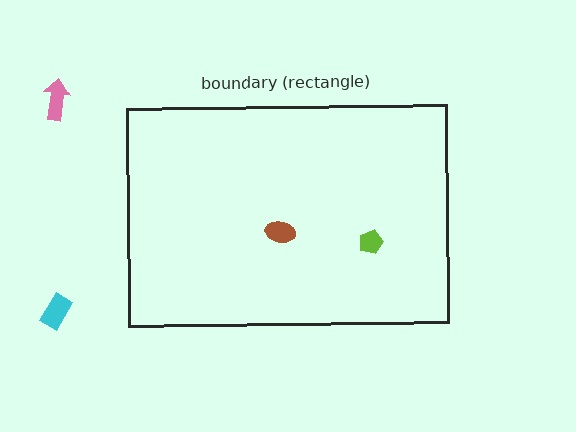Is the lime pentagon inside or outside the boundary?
Inside.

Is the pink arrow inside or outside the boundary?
Outside.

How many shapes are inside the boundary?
2 inside, 2 outside.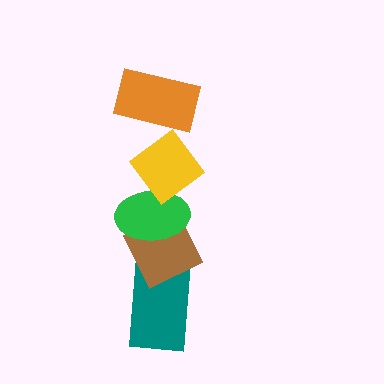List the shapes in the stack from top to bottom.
From top to bottom: the orange rectangle, the yellow diamond, the green ellipse, the brown diamond, the teal rectangle.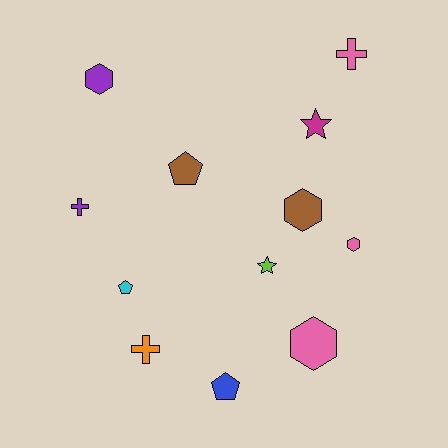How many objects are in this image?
There are 12 objects.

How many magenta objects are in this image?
There is 1 magenta object.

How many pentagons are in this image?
There are 3 pentagons.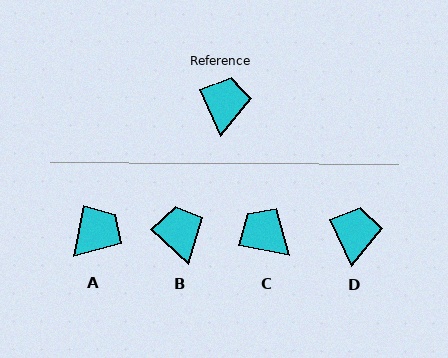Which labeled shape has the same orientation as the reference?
D.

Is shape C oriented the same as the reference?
No, it is off by about 54 degrees.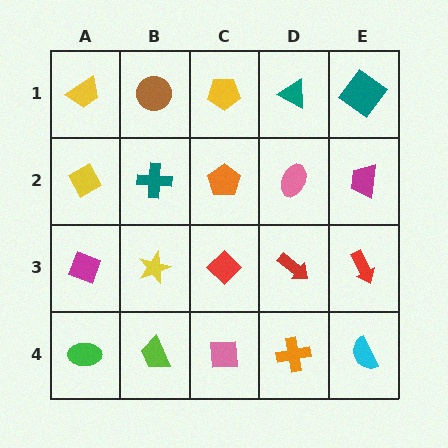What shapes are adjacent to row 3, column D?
A pink ellipse (row 2, column D), an orange cross (row 4, column D), a red diamond (row 3, column C), a red arrow (row 3, column E).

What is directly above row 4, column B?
A yellow star.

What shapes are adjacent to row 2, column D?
A teal triangle (row 1, column D), a red arrow (row 3, column D), an orange pentagon (row 2, column C), a magenta trapezoid (row 2, column E).